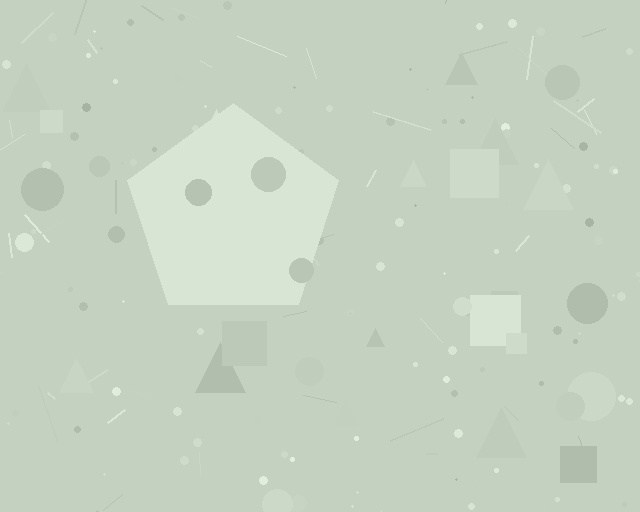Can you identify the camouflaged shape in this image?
The camouflaged shape is a pentagon.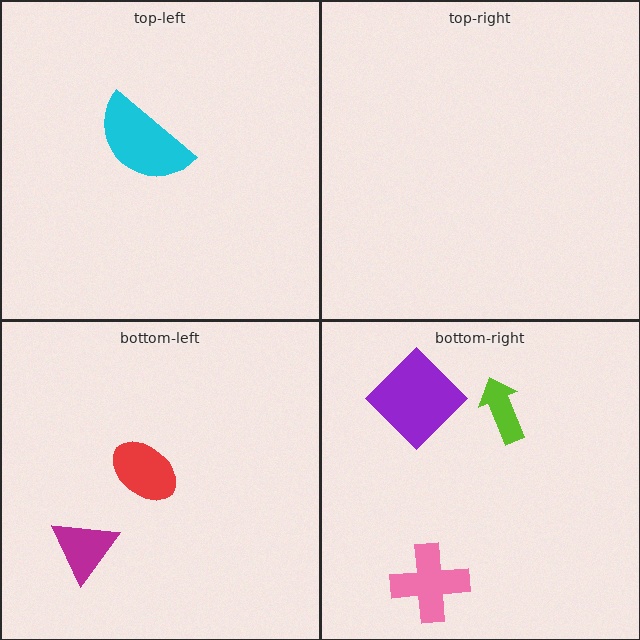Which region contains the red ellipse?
The bottom-left region.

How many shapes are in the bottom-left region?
2.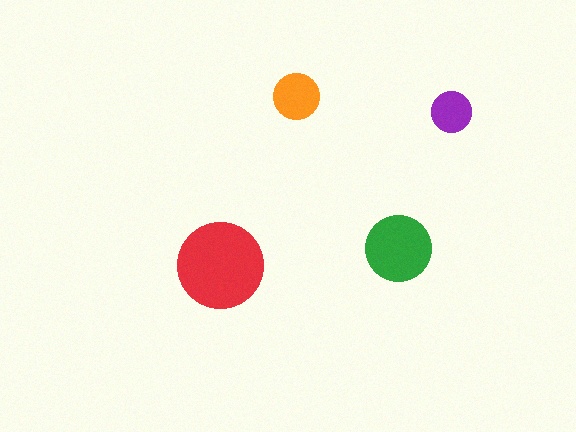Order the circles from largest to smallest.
the red one, the green one, the orange one, the purple one.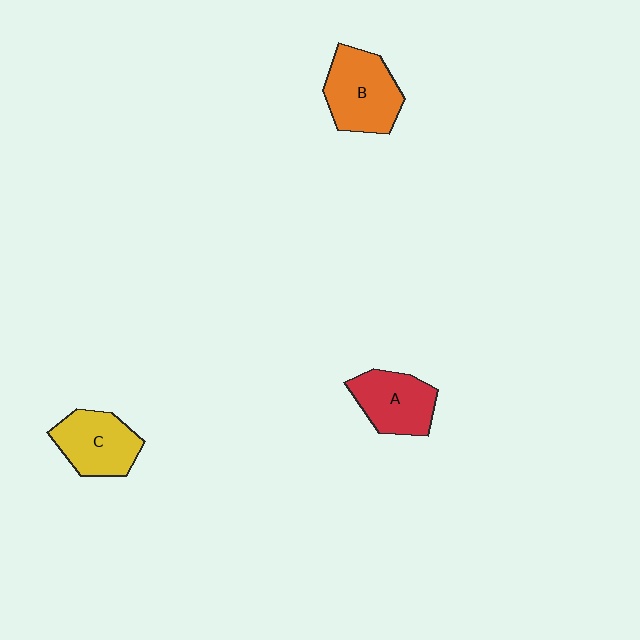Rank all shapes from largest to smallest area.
From largest to smallest: B (orange), C (yellow), A (red).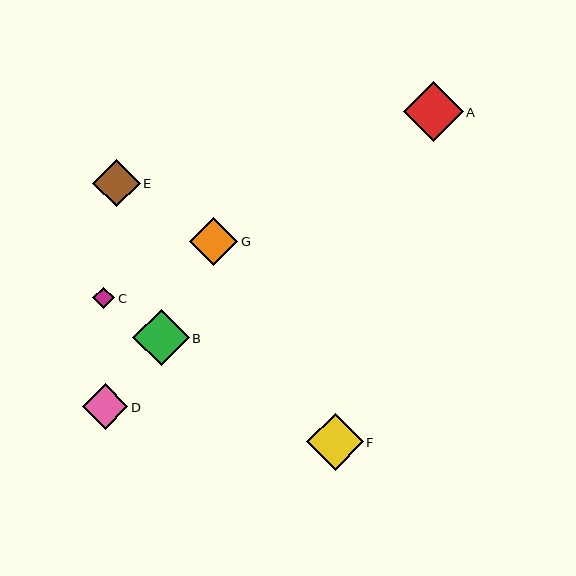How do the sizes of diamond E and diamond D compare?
Diamond E and diamond D are approximately the same size.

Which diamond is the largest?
Diamond A is the largest with a size of approximately 60 pixels.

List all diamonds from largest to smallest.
From largest to smallest: A, F, B, G, E, D, C.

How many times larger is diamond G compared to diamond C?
Diamond G is approximately 2.2 times the size of diamond C.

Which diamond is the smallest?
Diamond C is the smallest with a size of approximately 22 pixels.